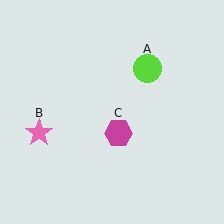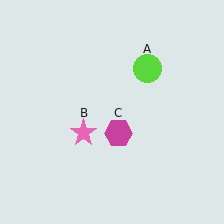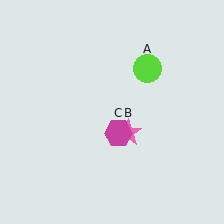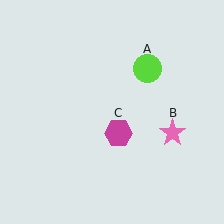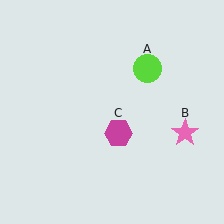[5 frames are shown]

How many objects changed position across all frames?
1 object changed position: pink star (object B).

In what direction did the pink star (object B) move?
The pink star (object B) moved right.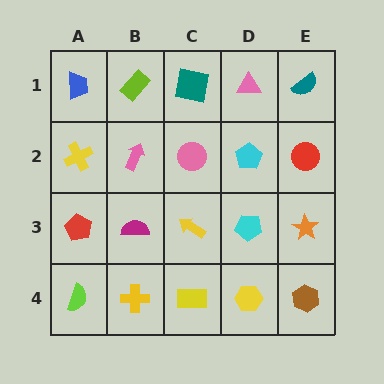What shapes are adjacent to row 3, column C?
A pink circle (row 2, column C), a yellow rectangle (row 4, column C), a magenta semicircle (row 3, column B), a cyan pentagon (row 3, column D).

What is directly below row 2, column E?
An orange star.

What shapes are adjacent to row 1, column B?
A pink arrow (row 2, column B), a blue trapezoid (row 1, column A), a teal square (row 1, column C).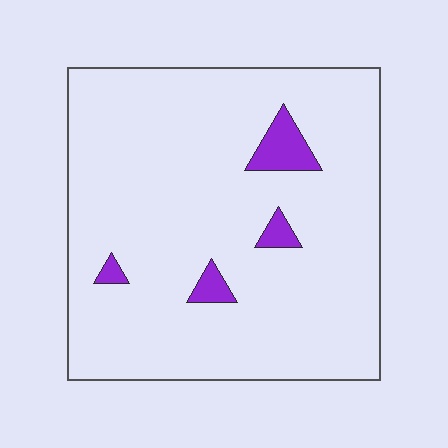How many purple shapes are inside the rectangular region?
4.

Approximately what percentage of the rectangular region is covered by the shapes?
Approximately 5%.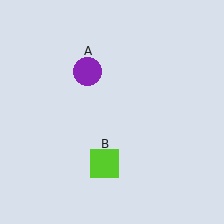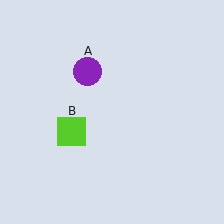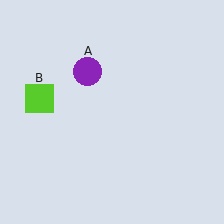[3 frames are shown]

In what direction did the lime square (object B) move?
The lime square (object B) moved up and to the left.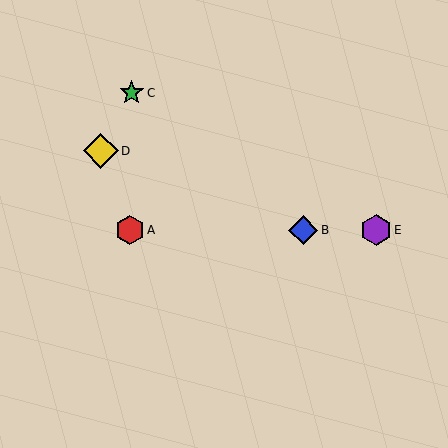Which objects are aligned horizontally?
Objects A, B, E are aligned horizontally.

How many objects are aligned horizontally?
3 objects (A, B, E) are aligned horizontally.